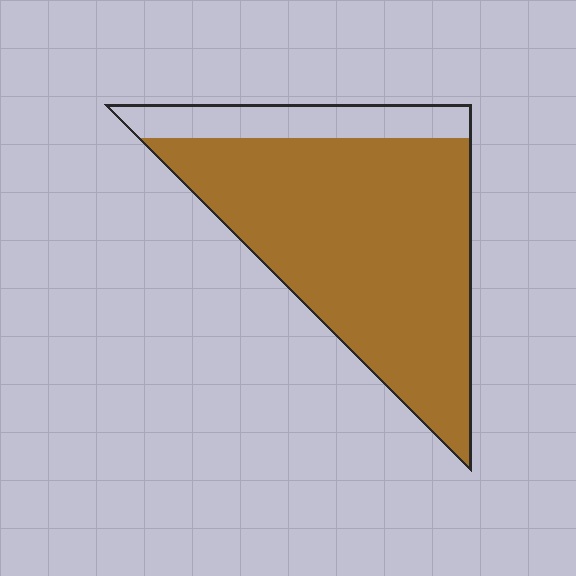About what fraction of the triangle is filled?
About five sixths (5/6).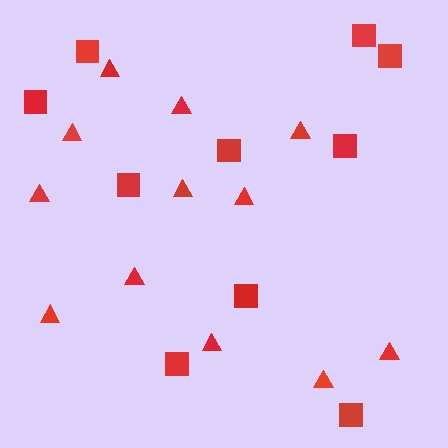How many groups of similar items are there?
There are 2 groups: one group of squares (10) and one group of triangles (12).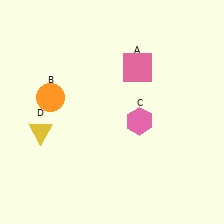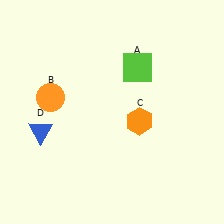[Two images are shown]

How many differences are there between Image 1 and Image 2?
There are 3 differences between the two images.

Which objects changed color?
A changed from pink to lime. C changed from pink to orange. D changed from yellow to blue.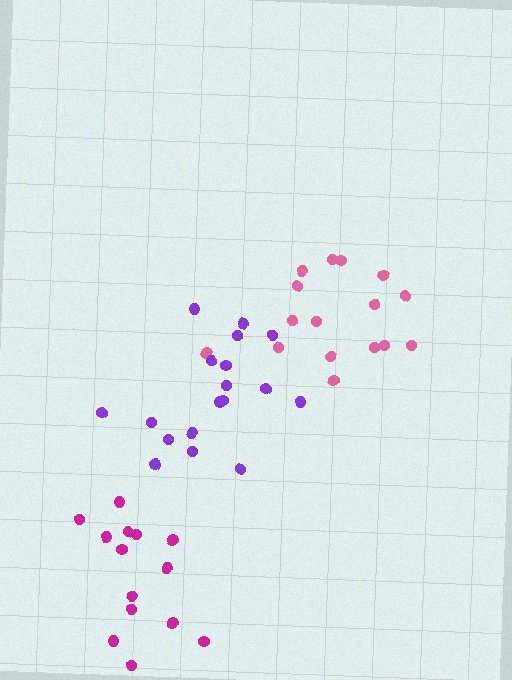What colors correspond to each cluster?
The clusters are colored: magenta, pink, purple.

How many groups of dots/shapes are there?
There are 3 groups.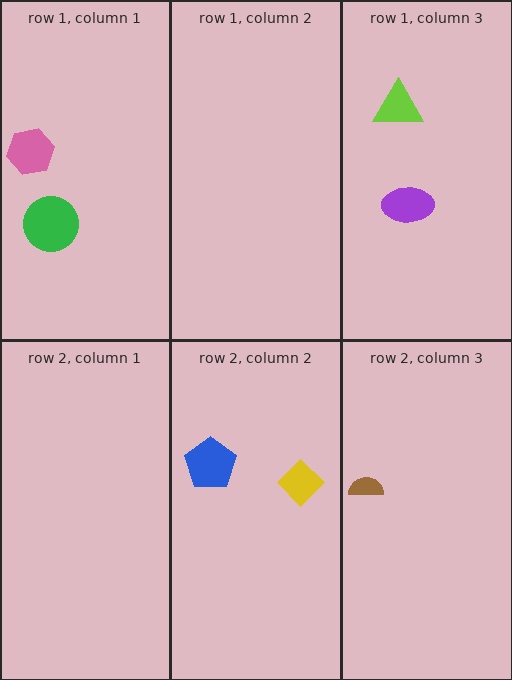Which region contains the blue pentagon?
The row 2, column 2 region.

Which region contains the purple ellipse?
The row 1, column 3 region.